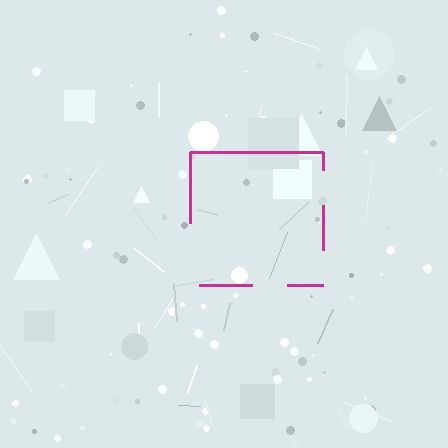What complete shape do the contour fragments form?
The contour fragments form a square.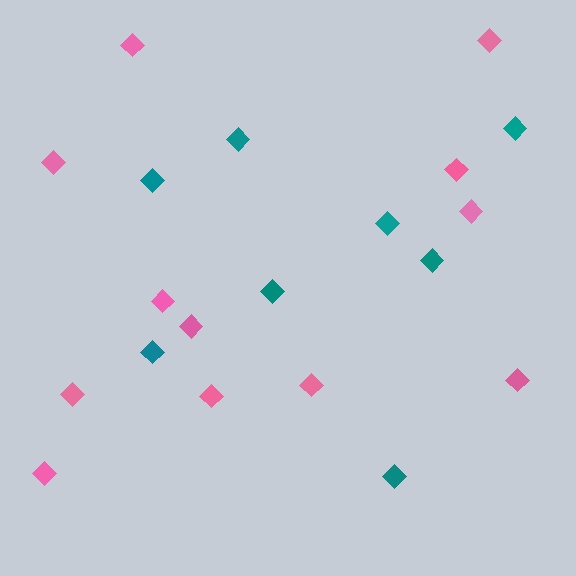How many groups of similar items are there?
There are 2 groups: one group of pink diamonds (12) and one group of teal diamonds (8).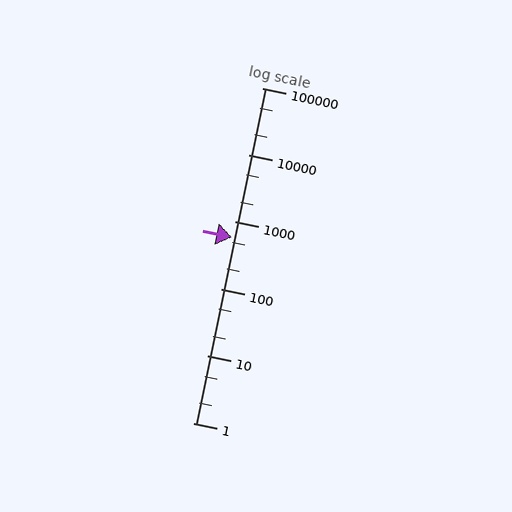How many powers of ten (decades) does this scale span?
The scale spans 5 decades, from 1 to 100000.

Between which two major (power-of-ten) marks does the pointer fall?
The pointer is between 100 and 1000.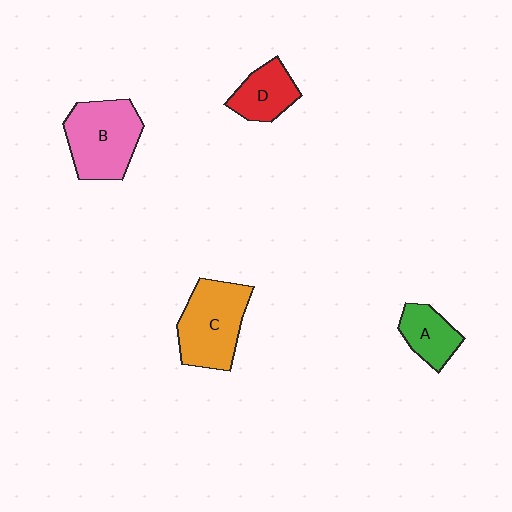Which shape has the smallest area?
Shape A (green).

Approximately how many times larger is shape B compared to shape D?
Approximately 1.7 times.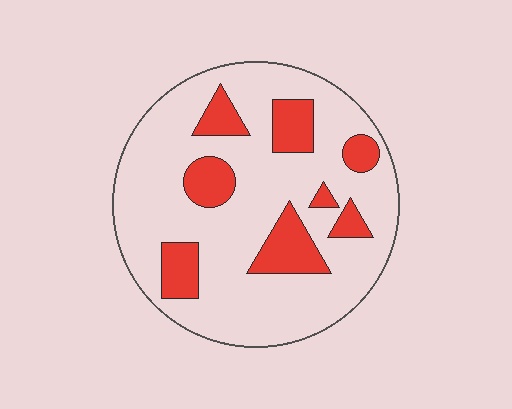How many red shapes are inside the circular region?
8.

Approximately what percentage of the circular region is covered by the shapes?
Approximately 20%.